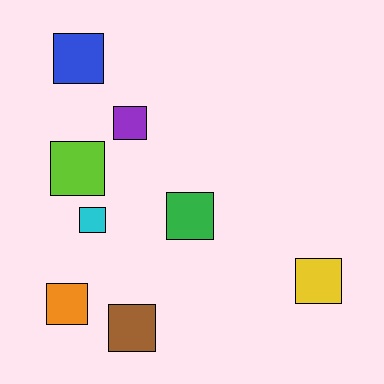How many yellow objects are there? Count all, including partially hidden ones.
There is 1 yellow object.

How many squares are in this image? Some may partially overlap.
There are 8 squares.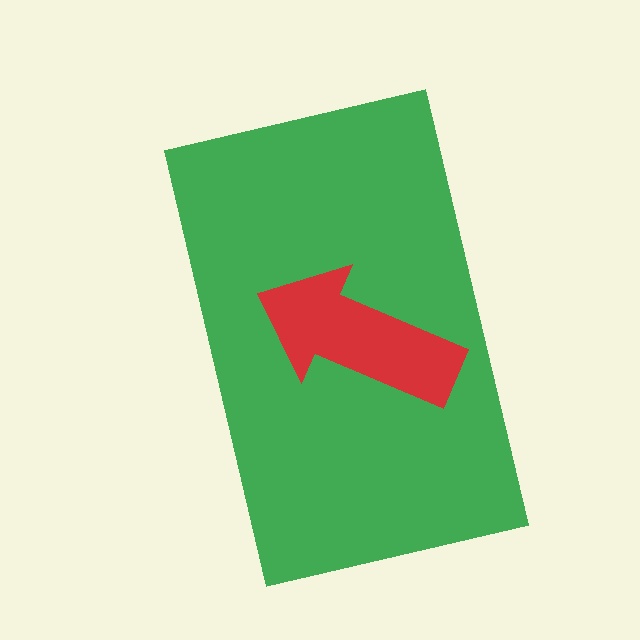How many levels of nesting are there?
2.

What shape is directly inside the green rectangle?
The red arrow.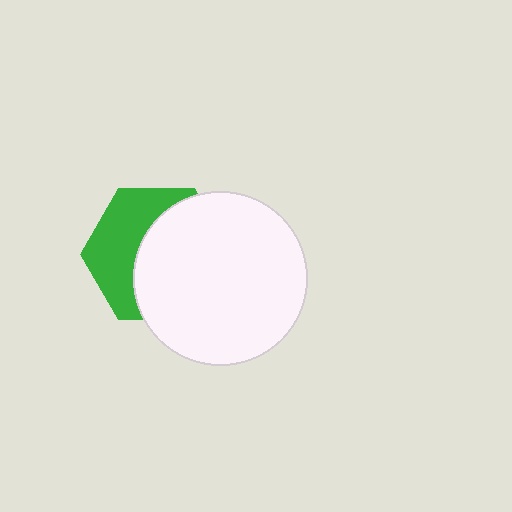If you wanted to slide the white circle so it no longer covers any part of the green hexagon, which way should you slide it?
Slide it right — that is the most direct way to separate the two shapes.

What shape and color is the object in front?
The object in front is a white circle.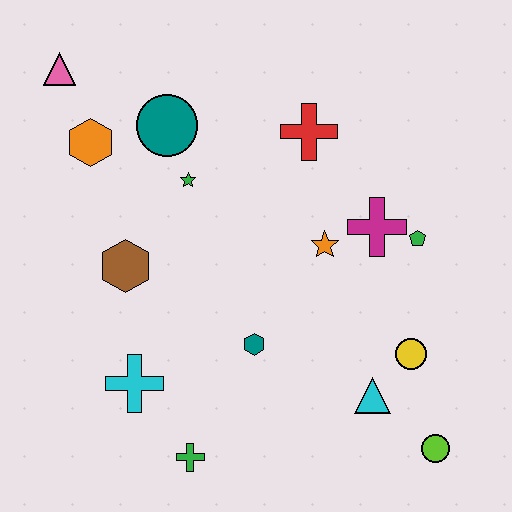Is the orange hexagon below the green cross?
No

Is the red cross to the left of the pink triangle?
No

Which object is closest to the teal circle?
The green star is closest to the teal circle.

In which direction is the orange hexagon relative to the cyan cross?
The orange hexagon is above the cyan cross.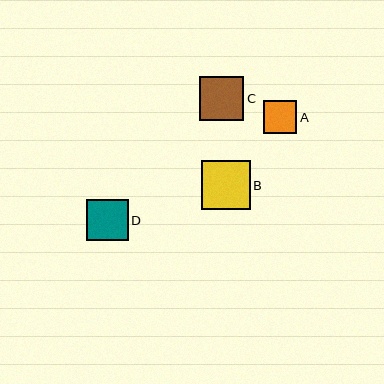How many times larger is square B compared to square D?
Square B is approximately 1.2 times the size of square D.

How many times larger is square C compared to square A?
Square C is approximately 1.4 times the size of square A.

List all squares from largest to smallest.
From largest to smallest: B, C, D, A.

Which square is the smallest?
Square A is the smallest with a size of approximately 33 pixels.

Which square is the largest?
Square B is the largest with a size of approximately 49 pixels.